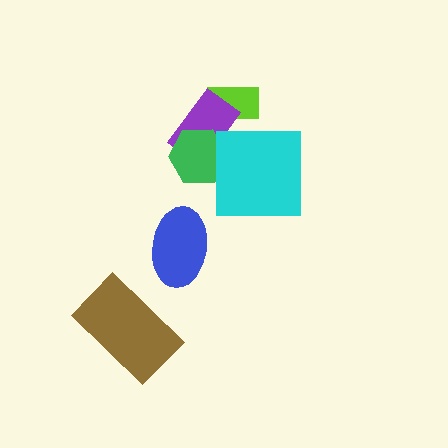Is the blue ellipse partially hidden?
No, no other shape covers it.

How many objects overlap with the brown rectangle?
0 objects overlap with the brown rectangle.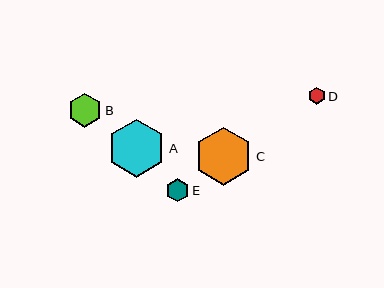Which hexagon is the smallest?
Hexagon D is the smallest with a size of approximately 17 pixels.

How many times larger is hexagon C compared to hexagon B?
Hexagon C is approximately 1.7 times the size of hexagon B.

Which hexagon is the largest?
Hexagon C is the largest with a size of approximately 58 pixels.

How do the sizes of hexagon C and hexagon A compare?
Hexagon C and hexagon A are approximately the same size.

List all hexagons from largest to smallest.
From largest to smallest: C, A, B, E, D.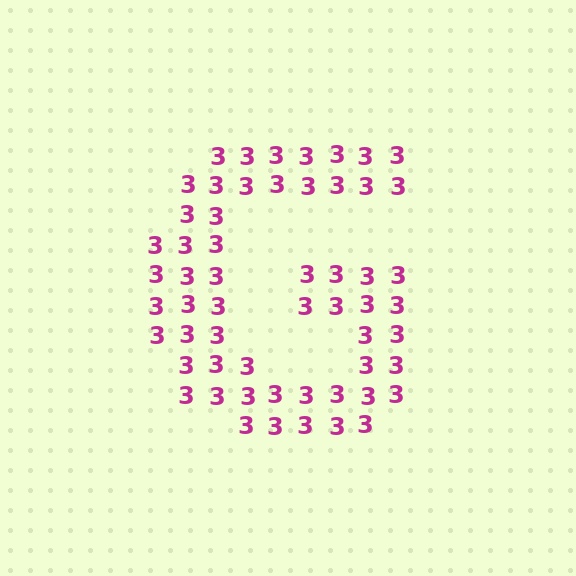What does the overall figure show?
The overall figure shows the letter G.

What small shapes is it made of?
It is made of small digit 3's.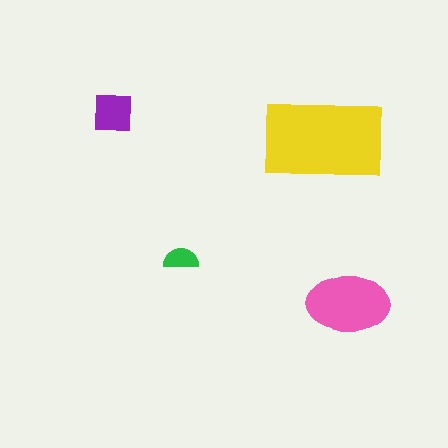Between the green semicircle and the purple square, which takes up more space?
The purple square.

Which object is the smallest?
The green semicircle.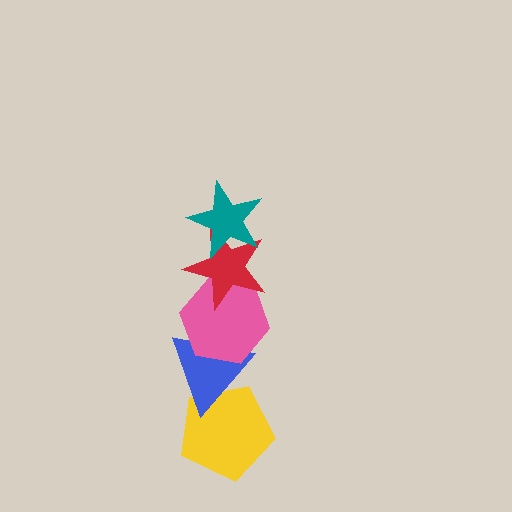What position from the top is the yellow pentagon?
The yellow pentagon is 5th from the top.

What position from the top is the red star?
The red star is 2nd from the top.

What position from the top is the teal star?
The teal star is 1st from the top.